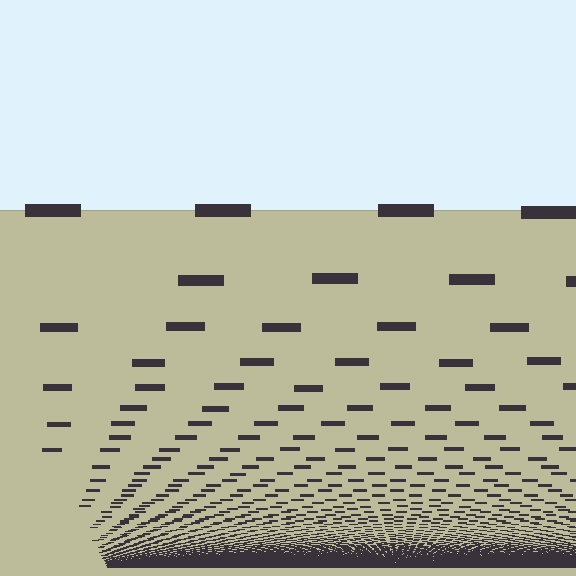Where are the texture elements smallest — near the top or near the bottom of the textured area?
Near the bottom.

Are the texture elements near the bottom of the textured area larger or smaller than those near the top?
Smaller. The gradient is inverted — elements near the bottom are smaller and denser.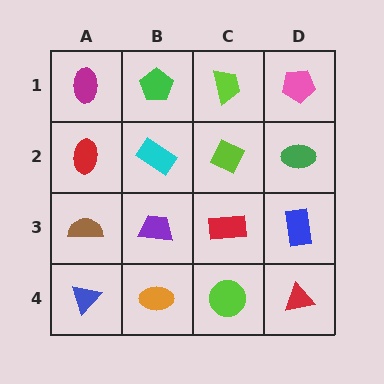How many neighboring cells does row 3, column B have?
4.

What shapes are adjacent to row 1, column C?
A lime diamond (row 2, column C), a green pentagon (row 1, column B), a pink pentagon (row 1, column D).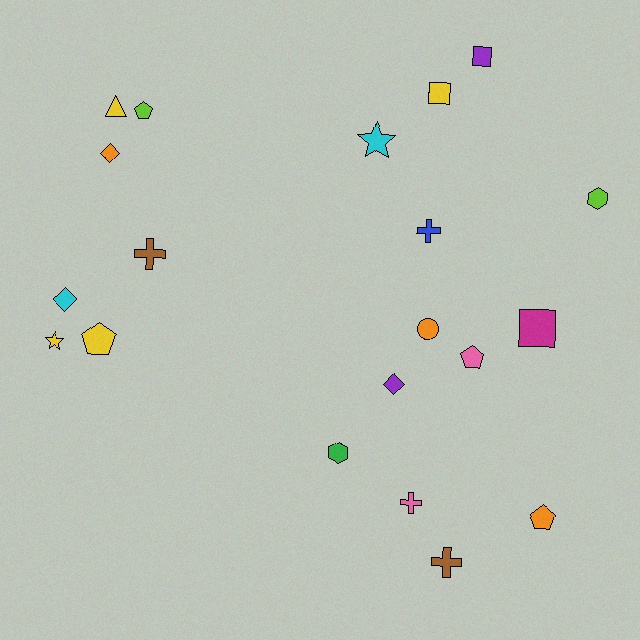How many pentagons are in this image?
There are 4 pentagons.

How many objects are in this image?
There are 20 objects.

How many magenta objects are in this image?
There is 1 magenta object.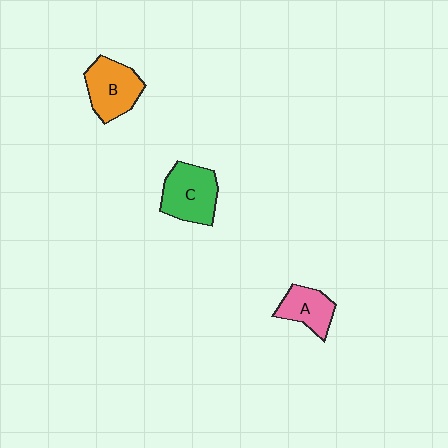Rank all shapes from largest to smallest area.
From largest to smallest: C (green), B (orange), A (pink).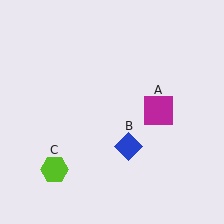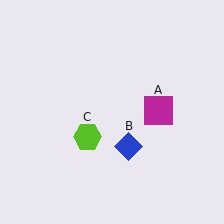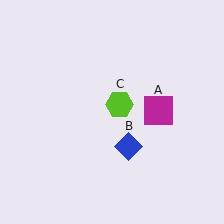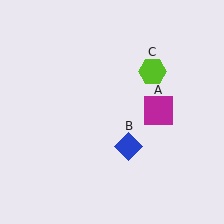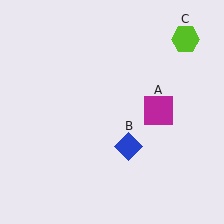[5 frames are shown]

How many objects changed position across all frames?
1 object changed position: lime hexagon (object C).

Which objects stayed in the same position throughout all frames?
Magenta square (object A) and blue diamond (object B) remained stationary.